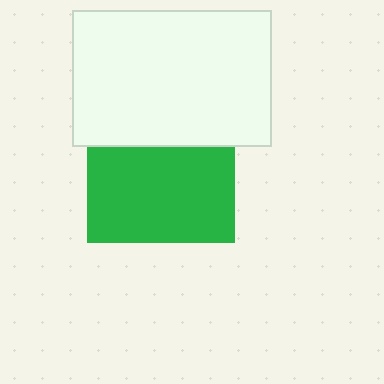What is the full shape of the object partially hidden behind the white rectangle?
The partially hidden object is a green square.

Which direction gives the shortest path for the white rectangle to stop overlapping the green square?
Moving up gives the shortest separation.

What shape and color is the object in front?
The object in front is a white rectangle.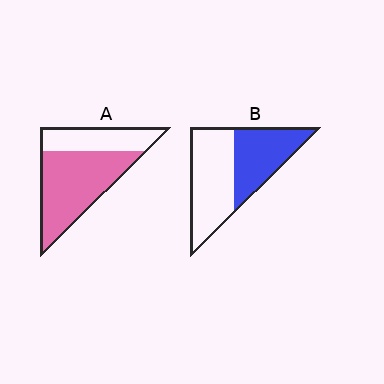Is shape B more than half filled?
No.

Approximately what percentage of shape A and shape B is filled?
A is approximately 65% and B is approximately 45%.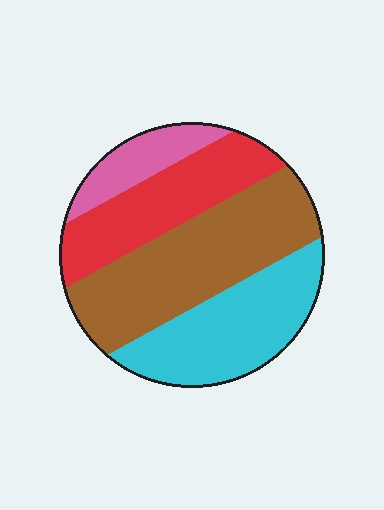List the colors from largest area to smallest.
From largest to smallest: brown, cyan, red, pink.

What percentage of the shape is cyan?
Cyan takes up between a quarter and a half of the shape.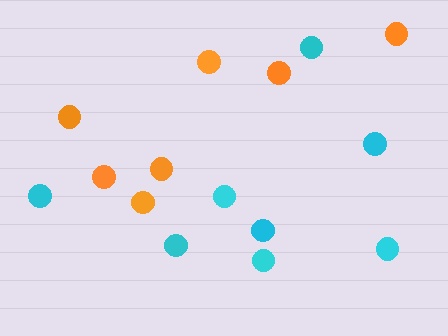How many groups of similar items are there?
There are 2 groups: one group of orange circles (7) and one group of cyan circles (8).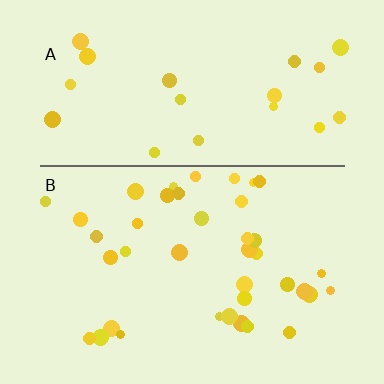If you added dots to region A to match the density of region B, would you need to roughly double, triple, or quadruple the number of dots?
Approximately double.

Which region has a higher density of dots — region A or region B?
B (the bottom).